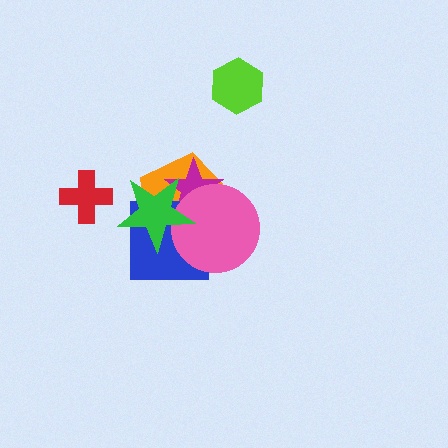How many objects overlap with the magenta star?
4 objects overlap with the magenta star.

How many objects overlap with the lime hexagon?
0 objects overlap with the lime hexagon.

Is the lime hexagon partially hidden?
No, no other shape covers it.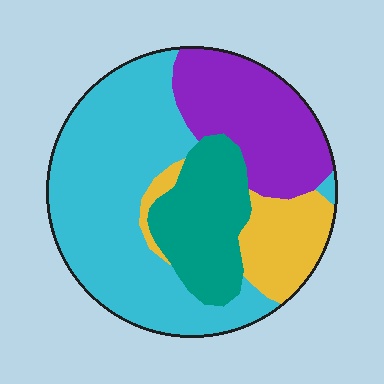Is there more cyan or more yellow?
Cyan.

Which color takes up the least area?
Yellow, at roughly 15%.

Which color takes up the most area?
Cyan, at roughly 45%.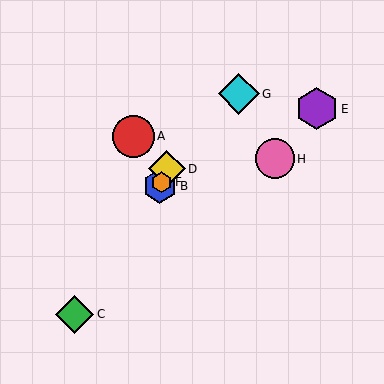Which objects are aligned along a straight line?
Objects B, D, F are aligned along a straight line.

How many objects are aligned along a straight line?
3 objects (B, D, F) are aligned along a straight line.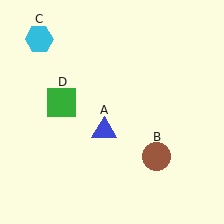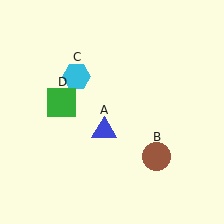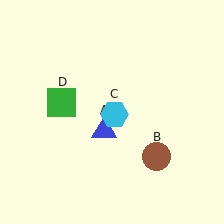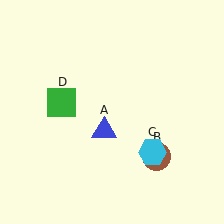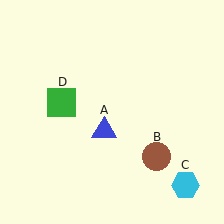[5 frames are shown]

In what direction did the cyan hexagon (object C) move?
The cyan hexagon (object C) moved down and to the right.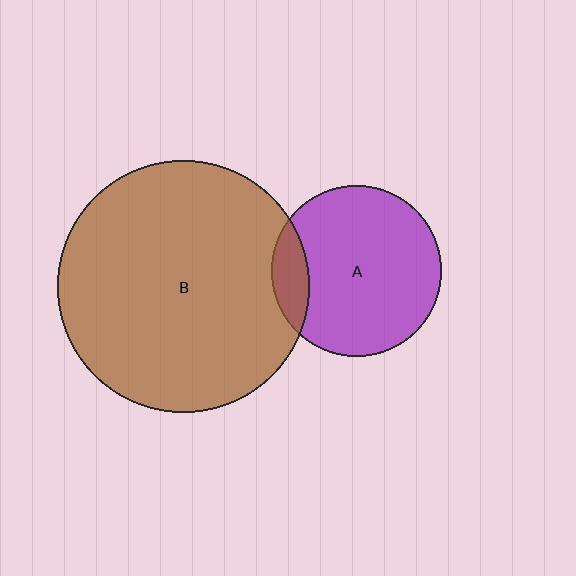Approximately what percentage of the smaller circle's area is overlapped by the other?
Approximately 15%.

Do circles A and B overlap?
Yes.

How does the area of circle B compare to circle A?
Approximately 2.2 times.